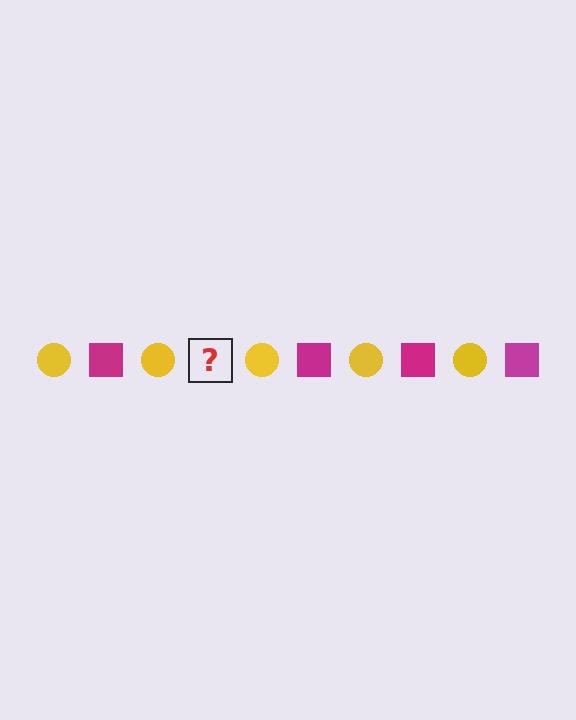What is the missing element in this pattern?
The missing element is a magenta square.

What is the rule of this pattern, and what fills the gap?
The rule is that the pattern alternates between yellow circle and magenta square. The gap should be filled with a magenta square.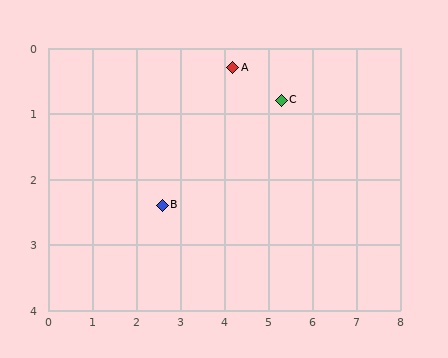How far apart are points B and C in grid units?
Points B and C are about 3.1 grid units apart.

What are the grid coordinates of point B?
Point B is at approximately (2.6, 2.4).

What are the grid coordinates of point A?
Point A is at approximately (4.2, 0.3).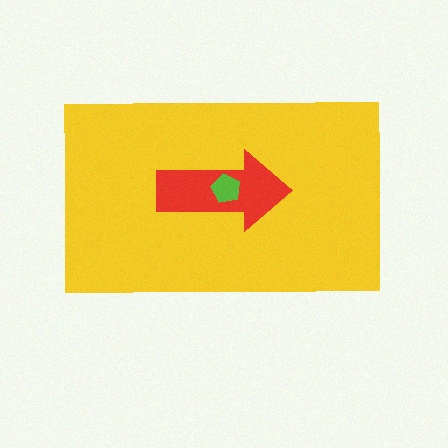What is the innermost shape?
The lime pentagon.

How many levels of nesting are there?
3.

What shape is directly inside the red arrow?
The lime pentagon.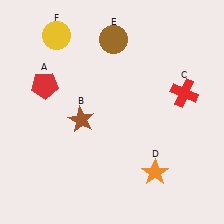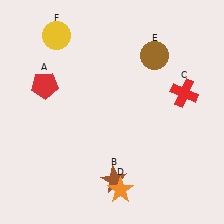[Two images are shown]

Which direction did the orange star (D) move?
The orange star (D) moved left.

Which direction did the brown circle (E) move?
The brown circle (E) moved right.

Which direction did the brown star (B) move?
The brown star (B) moved down.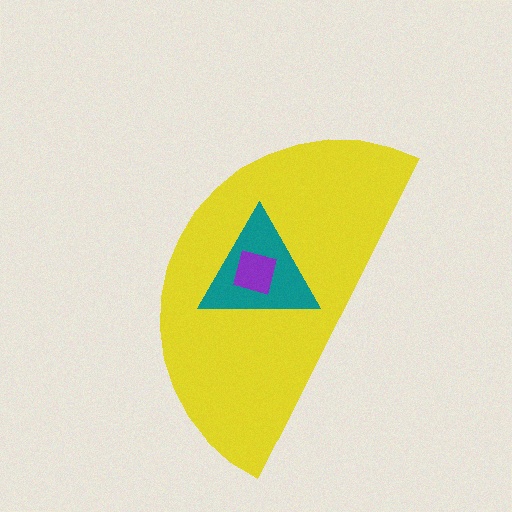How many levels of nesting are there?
3.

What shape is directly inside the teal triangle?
The purple square.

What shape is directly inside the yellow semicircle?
The teal triangle.